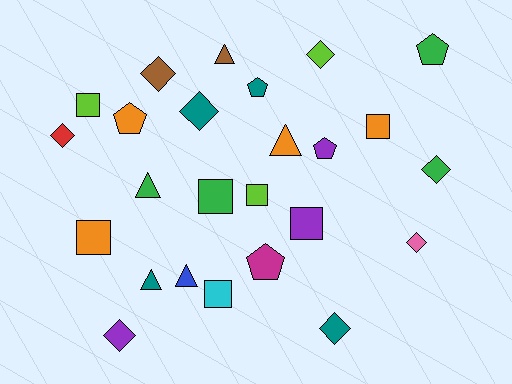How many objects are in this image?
There are 25 objects.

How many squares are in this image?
There are 7 squares.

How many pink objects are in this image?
There is 1 pink object.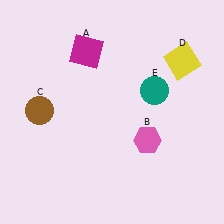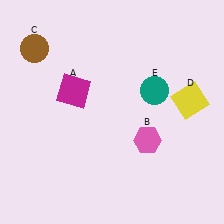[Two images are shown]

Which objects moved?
The objects that moved are: the magenta square (A), the brown circle (C), the yellow square (D).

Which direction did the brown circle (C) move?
The brown circle (C) moved up.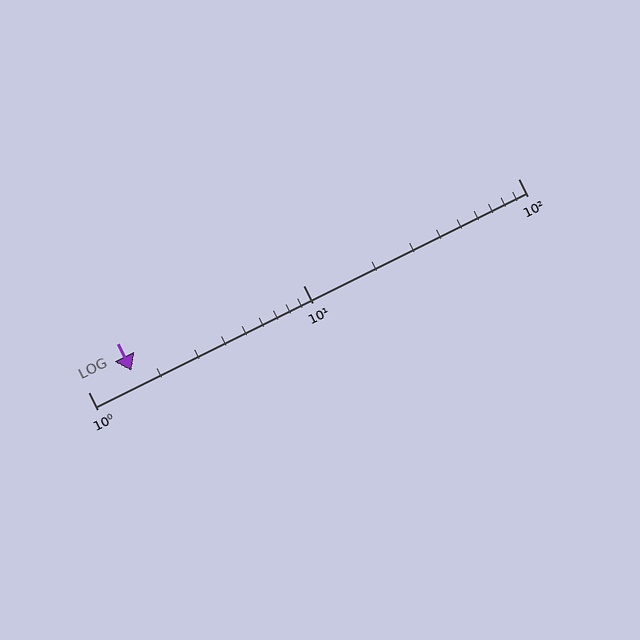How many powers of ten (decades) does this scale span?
The scale spans 2 decades, from 1 to 100.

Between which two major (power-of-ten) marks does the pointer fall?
The pointer is between 1 and 10.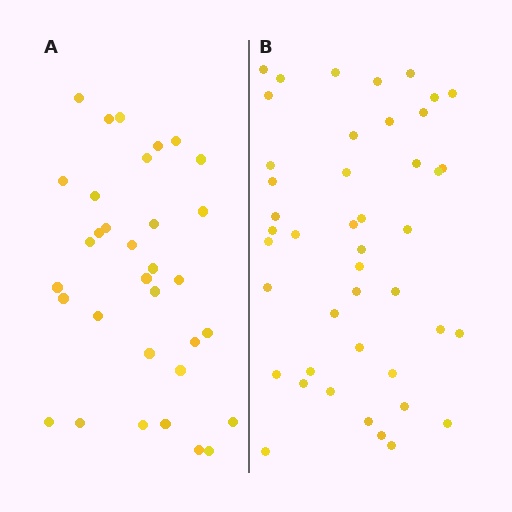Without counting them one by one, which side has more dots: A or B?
Region B (the right region) has more dots.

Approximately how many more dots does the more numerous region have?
Region B has roughly 12 or so more dots than region A.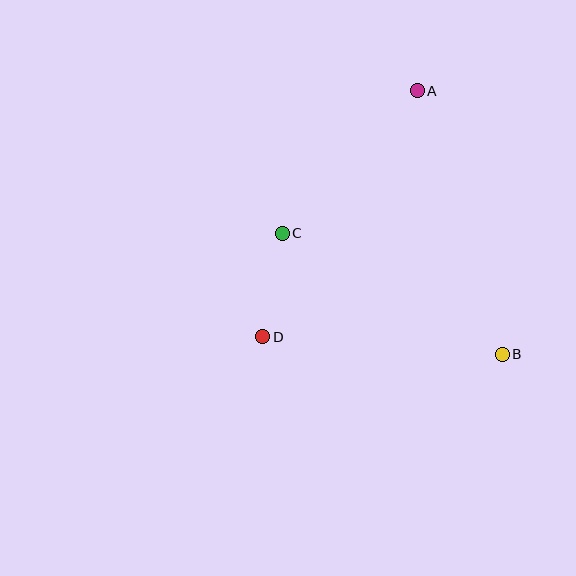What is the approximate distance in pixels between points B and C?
The distance between B and C is approximately 251 pixels.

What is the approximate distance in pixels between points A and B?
The distance between A and B is approximately 277 pixels.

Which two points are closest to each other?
Points C and D are closest to each other.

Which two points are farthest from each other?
Points A and D are farthest from each other.